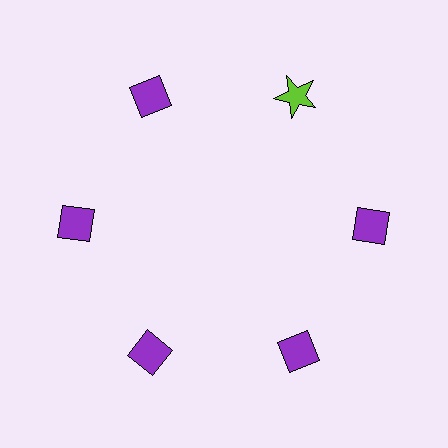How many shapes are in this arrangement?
There are 6 shapes arranged in a ring pattern.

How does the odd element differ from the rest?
It differs in both color (lime instead of purple) and shape (star instead of diamond).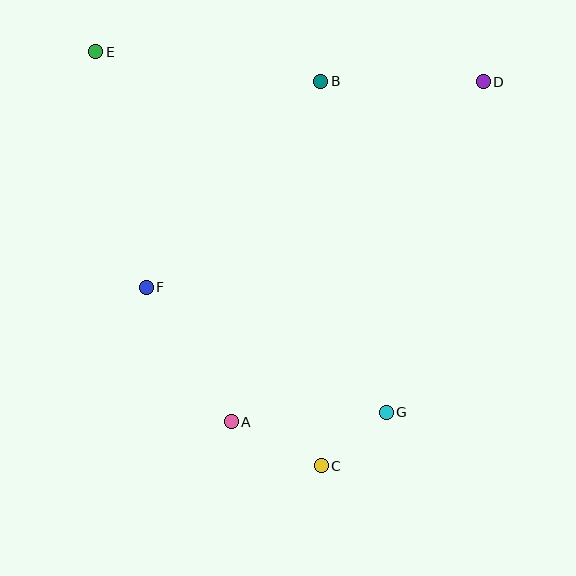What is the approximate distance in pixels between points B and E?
The distance between B and E is approximately 227 pixels.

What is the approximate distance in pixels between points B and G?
The distance between B and G is approximately 337 pixels.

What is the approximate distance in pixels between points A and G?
The distance between A and G is approximately 155 pixels.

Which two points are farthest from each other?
Points C and E are farthest from each other.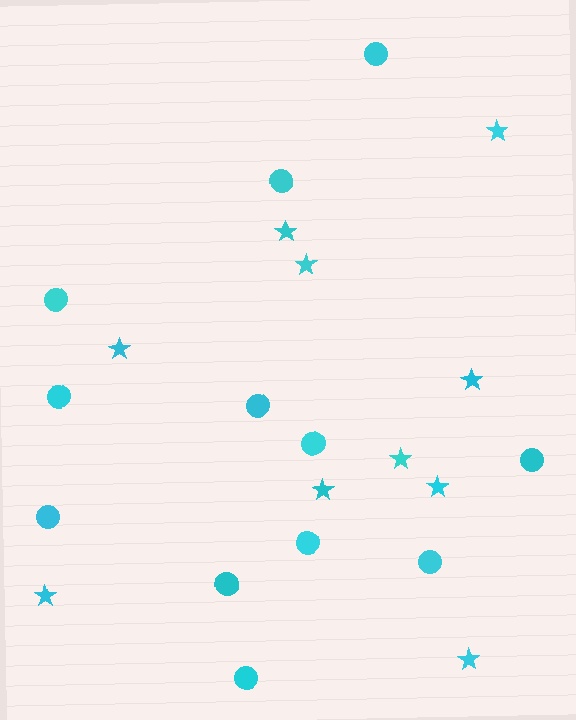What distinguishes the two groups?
There are 2 groups: one group of circles (12) and one group of stars (10).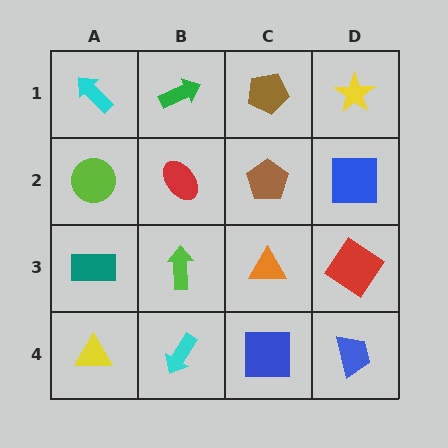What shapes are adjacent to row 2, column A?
A cyan arrow (row 1, column A), a teal rectangle (row 3, column A), a red ellipse (row 2, column B).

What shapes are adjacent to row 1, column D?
A blue square (row 2, column D), a brown pentagon (row 1, column C).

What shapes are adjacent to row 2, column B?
A green arrow (row 1, column B), a lime arrow (row 3, column B), a lime circle (row 2, column A), a brown pentagon (row 2, column C).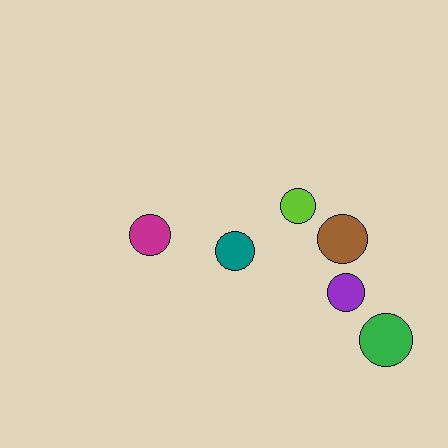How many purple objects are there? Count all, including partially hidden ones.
There is 1 purple object.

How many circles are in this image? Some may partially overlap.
There are 6 circles.